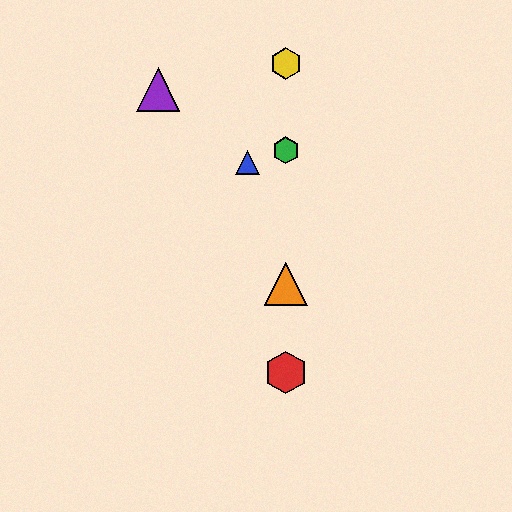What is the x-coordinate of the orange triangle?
The orange triangle is at x≈286.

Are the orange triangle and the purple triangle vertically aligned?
No, the orange triangle is at x≈286 and the purple triangle is at x≈158.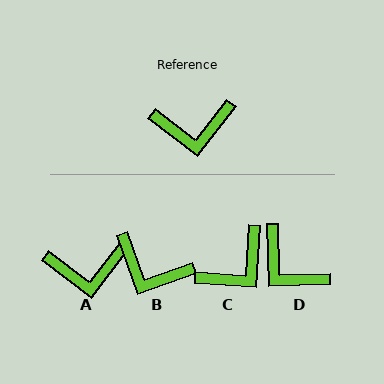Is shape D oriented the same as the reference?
No, it is off by about 51 degrees.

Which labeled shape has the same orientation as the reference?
A.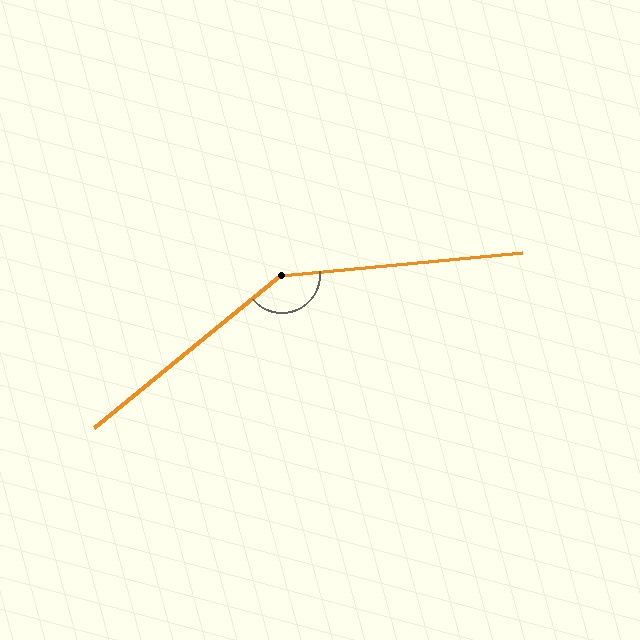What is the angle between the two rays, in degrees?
Approximately 146 degrees.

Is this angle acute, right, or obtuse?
It is obtuse.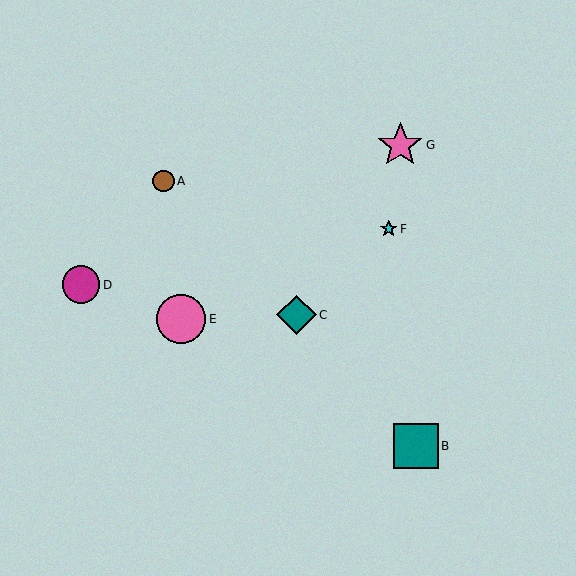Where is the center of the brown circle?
The center of the brown circle is at (163, 181).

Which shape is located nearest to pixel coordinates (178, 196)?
The brown circle (labeled A) at (163, 181) is nearest to that location.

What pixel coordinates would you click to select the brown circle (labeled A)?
Click at (163, 181) to select the brown circle A.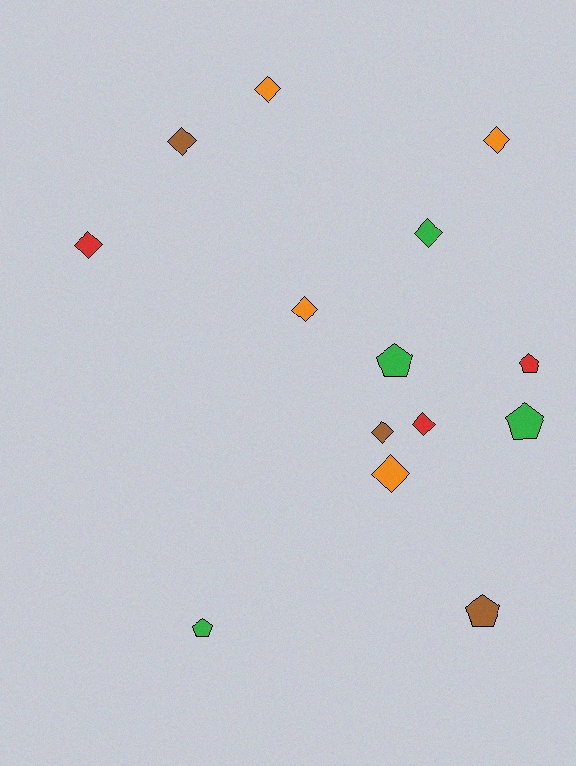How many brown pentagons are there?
There is 1 brown pentagon.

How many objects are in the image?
There are 14 objects.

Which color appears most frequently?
Green, with 4 objects.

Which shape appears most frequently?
Diamond, with 9 objects.